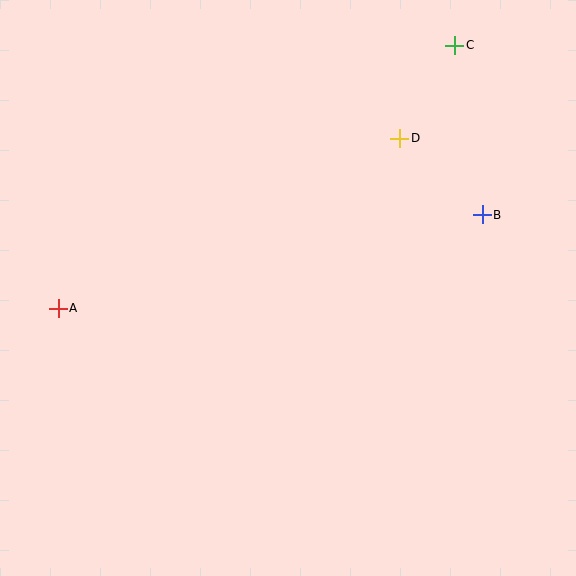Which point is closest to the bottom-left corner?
Point A is closest to the bottom-left corner.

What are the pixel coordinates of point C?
Point C is at (455, 45).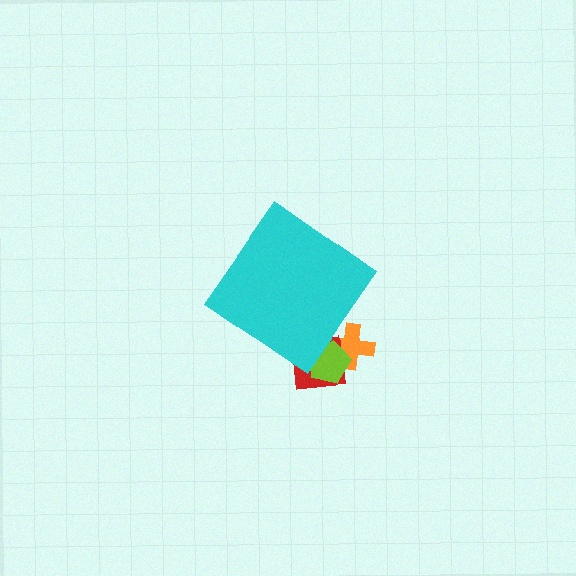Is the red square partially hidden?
Yes, the red square is partially hidden behind the cyan diamond.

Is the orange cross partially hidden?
Yes, the orange cross is partially hidden behind the cyan diamond.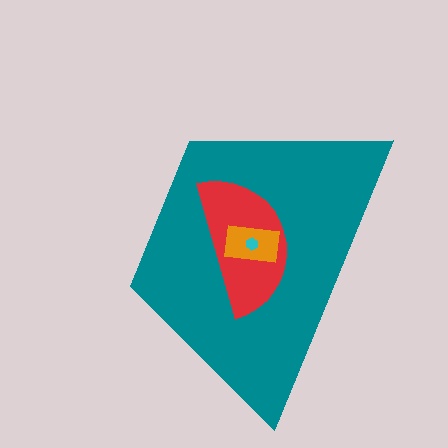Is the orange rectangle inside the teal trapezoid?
Yes.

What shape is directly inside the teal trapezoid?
The red semicircle.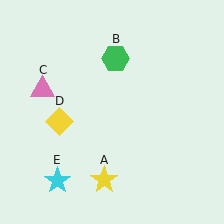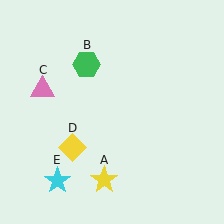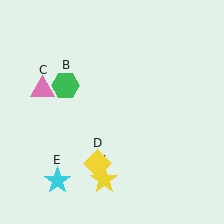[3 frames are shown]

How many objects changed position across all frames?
2 objects changed position: green hexagon (object B), yellow diamond (object D).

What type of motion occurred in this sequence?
The green hexagon (object B), yellow diamond (object D) rotated counterclockwise around the center of the scene.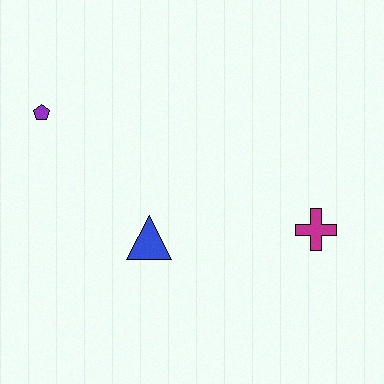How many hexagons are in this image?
There are no hexagons.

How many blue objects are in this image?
There is 1 blue object.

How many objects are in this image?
There are 3 objects.